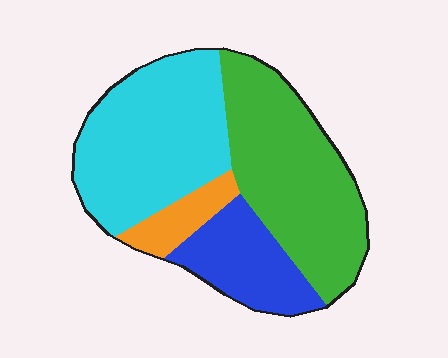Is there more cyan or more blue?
Cyan.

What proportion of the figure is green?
Green takes up about three eighths (3/8) of the figure.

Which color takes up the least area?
Orange, at roughly 10%.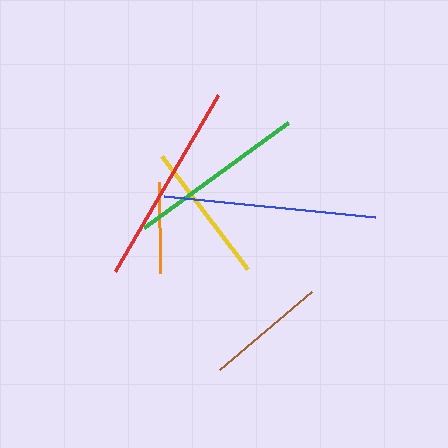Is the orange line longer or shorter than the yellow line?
The yellow line is longer than the orange line.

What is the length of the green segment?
The green segment is approximately 178 pixels long.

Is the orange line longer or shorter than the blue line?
The blue line is longer than the orange line.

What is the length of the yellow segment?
The yellow segment is approximately 142 pixels long.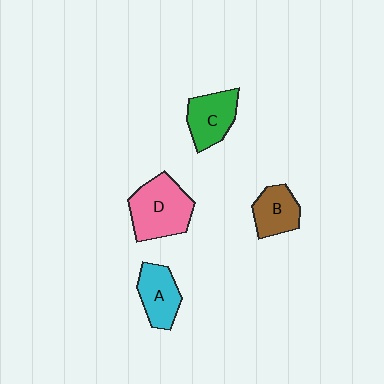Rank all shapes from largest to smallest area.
From largest to smallest: D (pink), C (green), A (cyan), B (brown).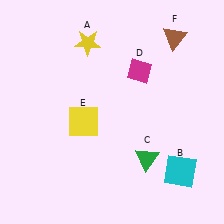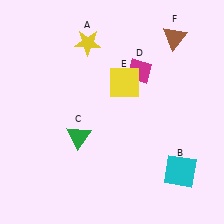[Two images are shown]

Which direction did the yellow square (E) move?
The yellow square (E) moved right.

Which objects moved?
The objects that moved are: the green triangle (C), the yellow square (E).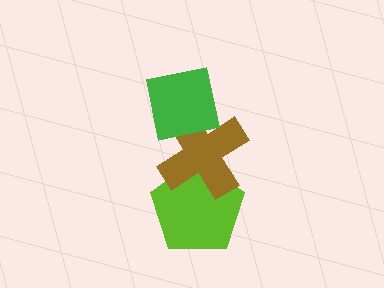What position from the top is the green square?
The green square is 1st from the top.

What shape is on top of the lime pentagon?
The brown cross is on top of the lime pentagon.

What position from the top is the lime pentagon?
The lime pentagon is 3rd from the top.